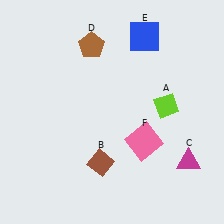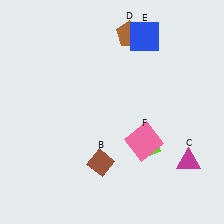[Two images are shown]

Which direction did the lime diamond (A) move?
The lime diamond (A) moved down.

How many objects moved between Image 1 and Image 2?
2 objects moved between the two images.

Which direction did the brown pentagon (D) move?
The brown pentagon (D) moved right.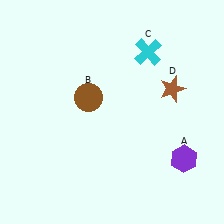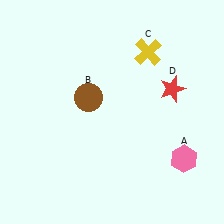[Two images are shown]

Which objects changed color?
A changed from purple to pink. C changed from cyan to yellow. D changed from brown to red.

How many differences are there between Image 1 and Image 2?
There are 3 differences between the two images.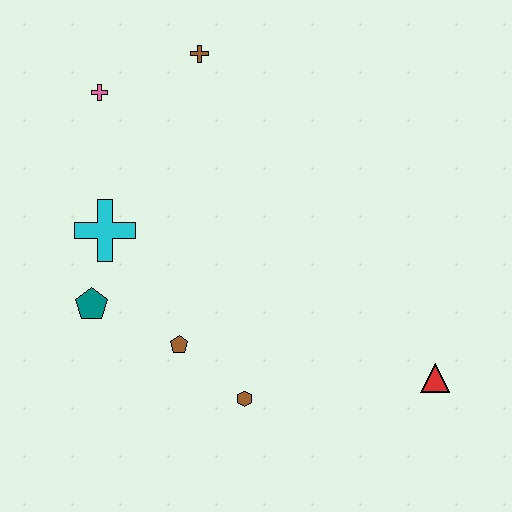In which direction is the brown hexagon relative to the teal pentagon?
The brown hexagon is to the right of the teal pentagon.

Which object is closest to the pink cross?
The brown cross is closest to the pink cross.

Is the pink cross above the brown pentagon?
Yes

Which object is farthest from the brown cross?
The red triangle is farthest from the brown cross.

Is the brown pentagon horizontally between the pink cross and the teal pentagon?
No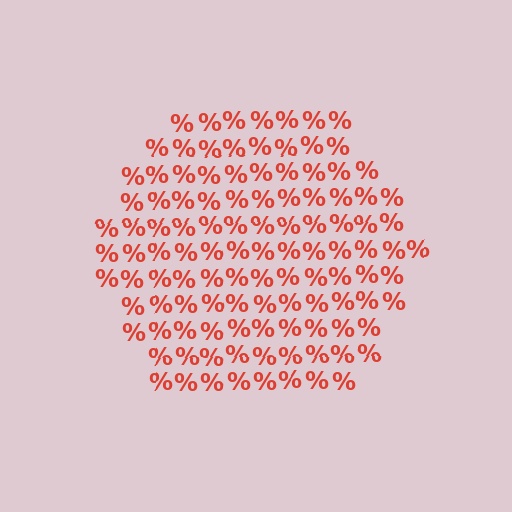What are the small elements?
The small elements are percent signs.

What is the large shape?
The large shape is a hexagon.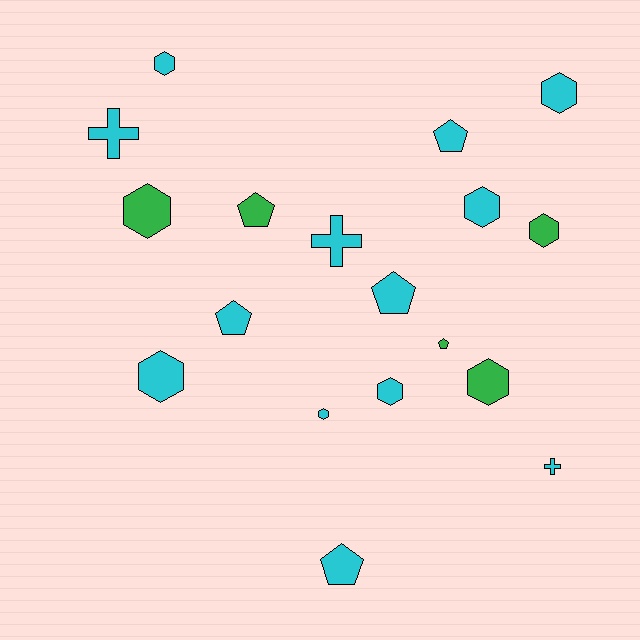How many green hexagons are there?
There are 3 green hexagons.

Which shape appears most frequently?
Hexagon, with 9 objects.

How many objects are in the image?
There are 18 objects.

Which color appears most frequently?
Cyan, with 13 objects.